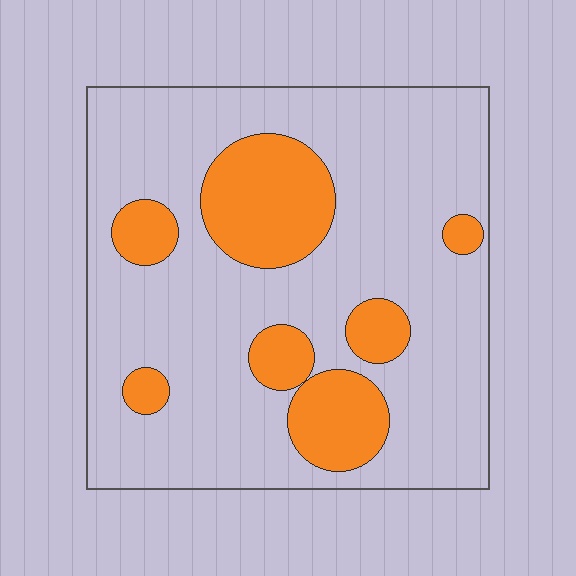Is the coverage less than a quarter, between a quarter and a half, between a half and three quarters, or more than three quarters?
Less than a quarter.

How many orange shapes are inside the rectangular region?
7.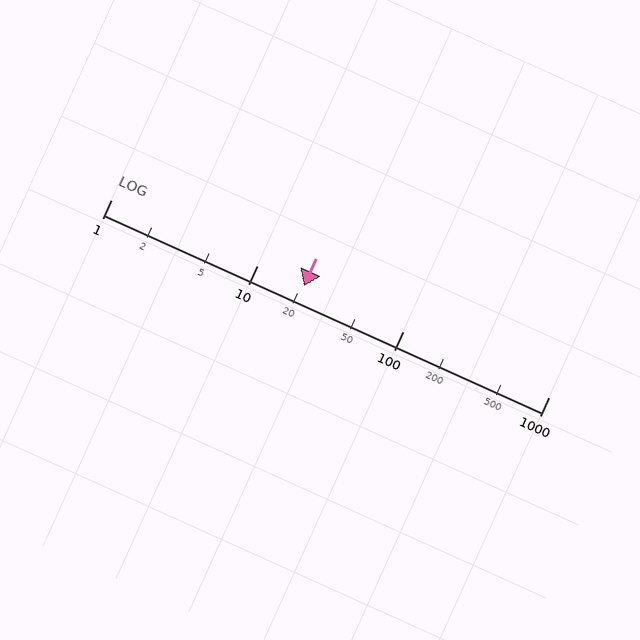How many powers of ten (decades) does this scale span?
The scale spans 3 decades, from 1 to 1000.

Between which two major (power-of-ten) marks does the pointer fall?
The pointer is between 10 and 100.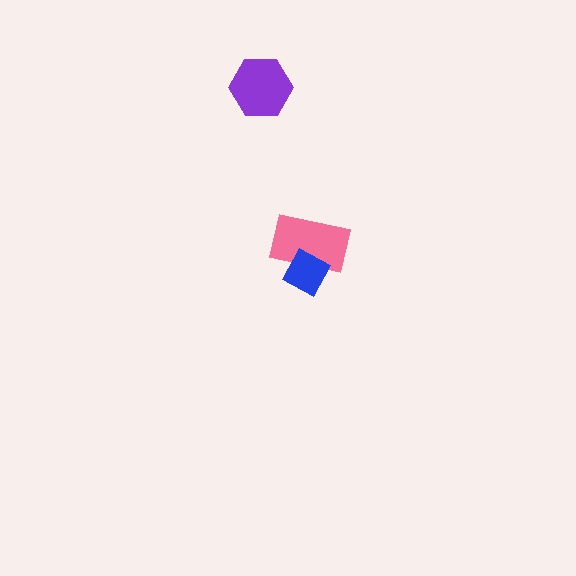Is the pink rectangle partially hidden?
Yes, it is partially covered by another shape.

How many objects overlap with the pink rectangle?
1 object overlaps with the pink rectangle.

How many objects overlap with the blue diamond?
1 object overlaps with the blue diamond.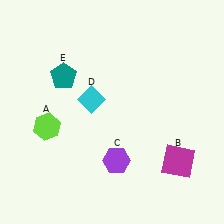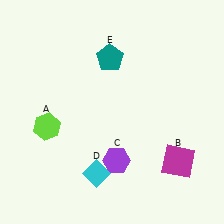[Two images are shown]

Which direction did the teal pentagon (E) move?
The teal pentagon (E) moved right.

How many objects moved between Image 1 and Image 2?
2 objects moved between the two images.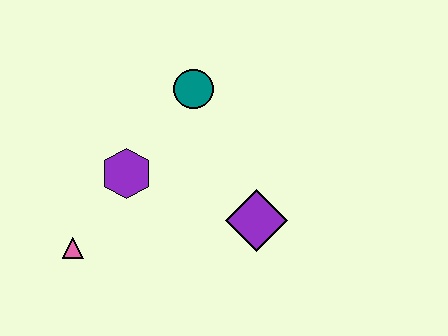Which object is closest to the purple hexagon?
The pink triangle is closest to the purple hexagon.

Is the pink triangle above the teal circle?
No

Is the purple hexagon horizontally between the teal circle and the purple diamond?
No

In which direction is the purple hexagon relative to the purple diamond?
The purple hexagon is to the left of the purple diamond.